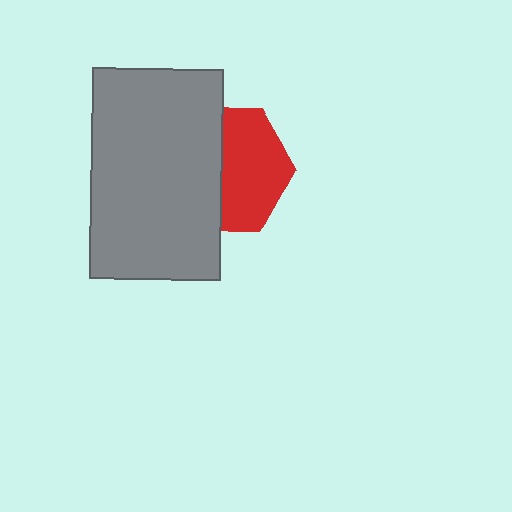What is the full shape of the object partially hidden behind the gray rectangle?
The partially hidden object is a red hexagon.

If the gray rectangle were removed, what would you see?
You would see the complete red hexagon.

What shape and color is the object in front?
The object in front is a gray rectangle.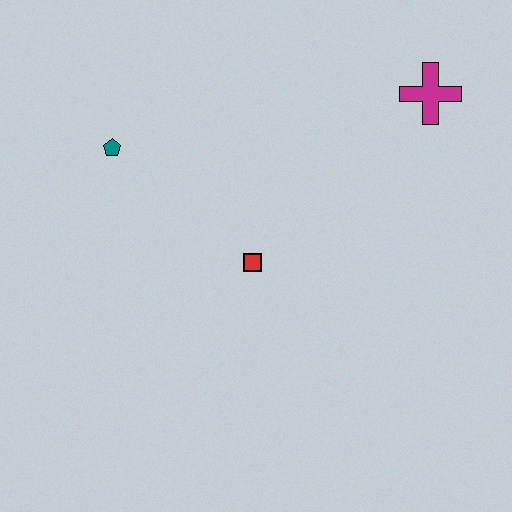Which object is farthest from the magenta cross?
The teal pentagon is farthest from the magenta cross.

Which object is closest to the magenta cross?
The red square is closest to the magenta cross.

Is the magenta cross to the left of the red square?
No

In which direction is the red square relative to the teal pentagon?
The red square is to the right of the teal pentagon.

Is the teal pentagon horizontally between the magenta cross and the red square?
No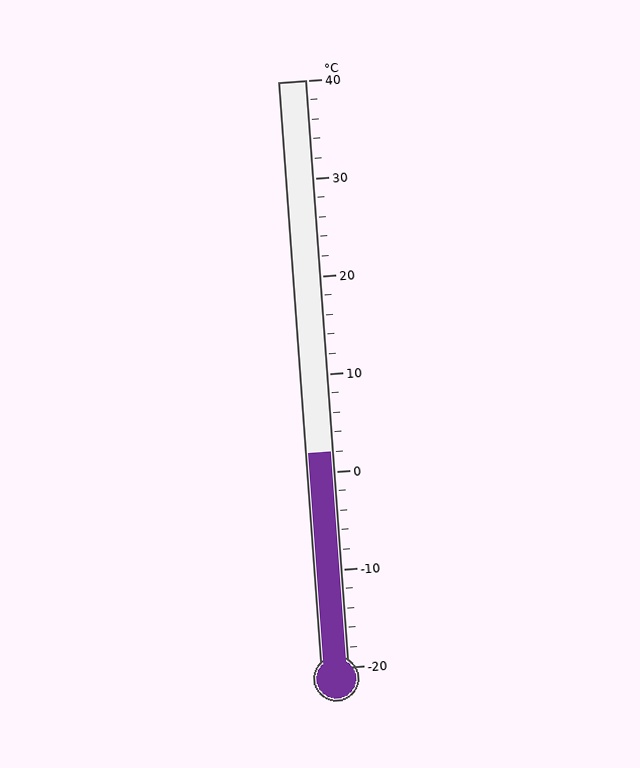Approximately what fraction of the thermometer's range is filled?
The thermometer is filled to approximately 35% of its range.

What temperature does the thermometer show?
The thermometer shows approximately 2°C.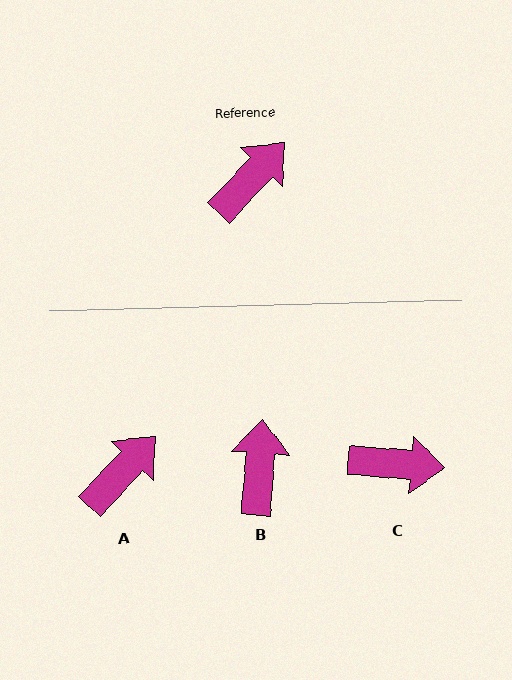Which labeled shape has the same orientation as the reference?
A.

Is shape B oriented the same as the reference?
No, it is off by about 39 degrees.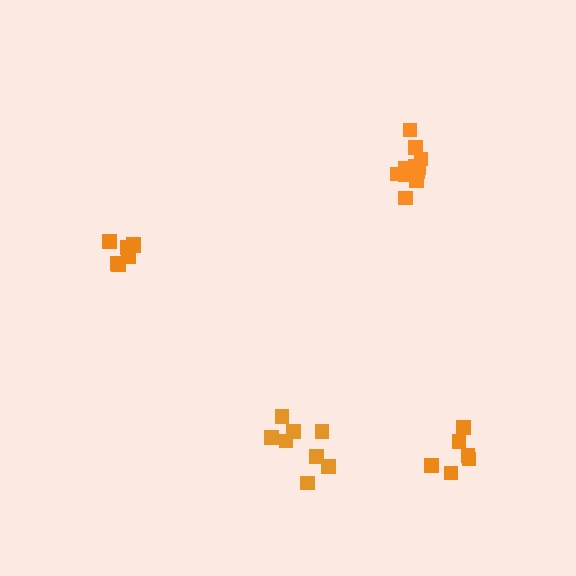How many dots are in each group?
Group 1: 11 dots, Group 2: 6 dots, Group 3: 7 dots, Group 4: 8 dots (32 total).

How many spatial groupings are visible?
There are 4 spatial groupings.